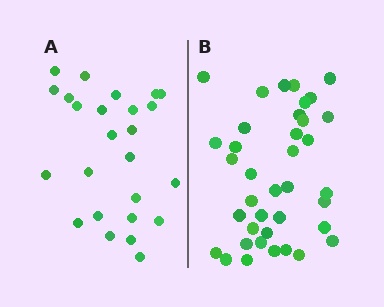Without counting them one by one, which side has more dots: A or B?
Region B (the right region) has more dots.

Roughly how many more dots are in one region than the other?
Region B has approximately 15 more dots than region A.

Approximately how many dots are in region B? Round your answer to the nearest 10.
About 40 dots. (The exact count is 38, which rounds to 40.)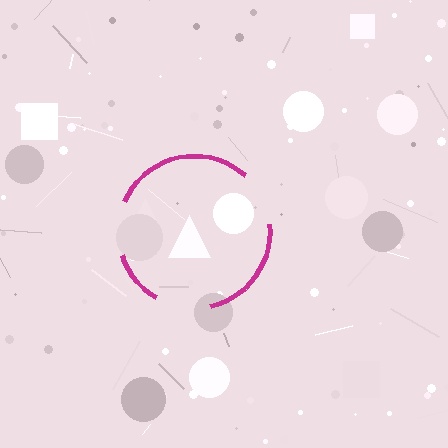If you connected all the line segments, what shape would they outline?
They would outline a circle.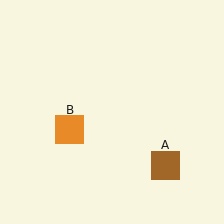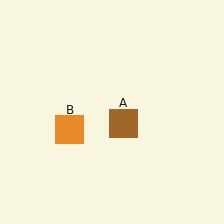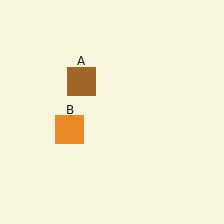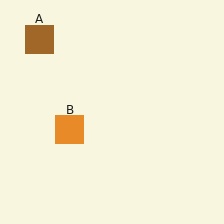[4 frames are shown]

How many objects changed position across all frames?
1 object changed position: brown square (object A).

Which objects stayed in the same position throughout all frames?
Orange square (object B) remained stationary.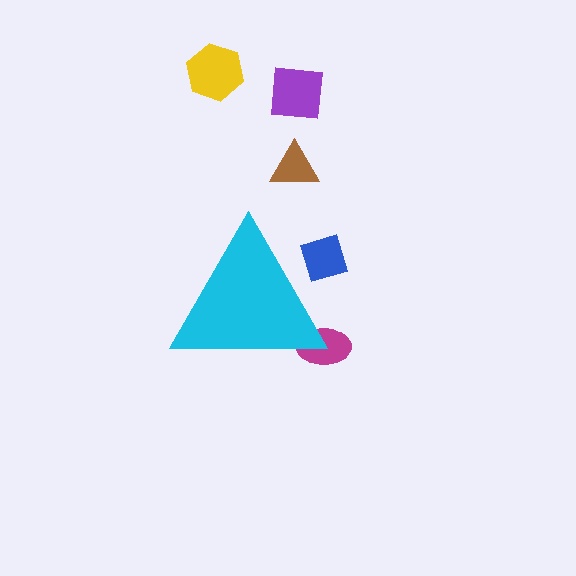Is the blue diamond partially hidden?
Yes, the blue diamond is partially hidden behind the cyan triangle.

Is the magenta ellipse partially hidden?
Yes, the magenta ellipse is partially hidden behind the cyan triangle.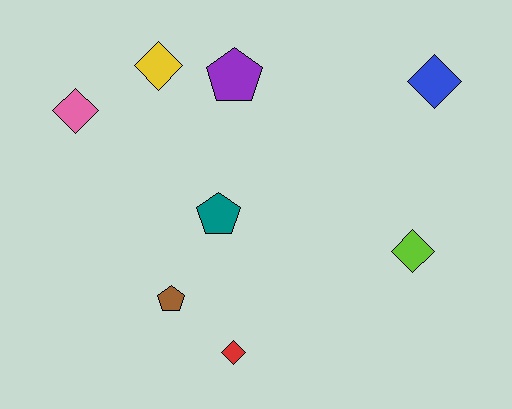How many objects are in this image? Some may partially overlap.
There are 8 objects.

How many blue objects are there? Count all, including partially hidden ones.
There is 1 blue object.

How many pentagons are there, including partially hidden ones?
There are 3 pentagons.